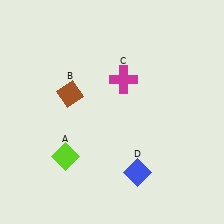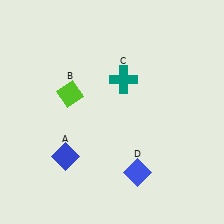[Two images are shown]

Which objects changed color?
A changed from lime to blue. B changed from brown to lime. C changed from magenta to teal.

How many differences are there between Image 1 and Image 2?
There are 3 differences between the two images.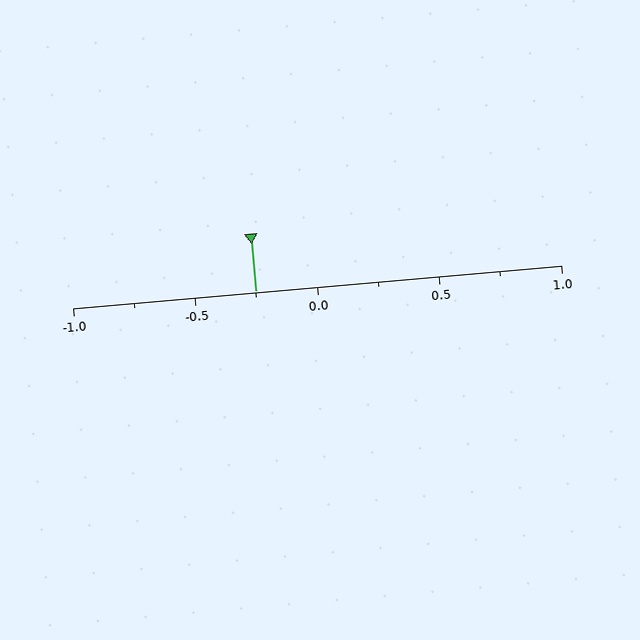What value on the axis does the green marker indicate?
The marker indicates approximately -0.25.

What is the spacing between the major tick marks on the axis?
The major ticks are spaced 0.5 apart.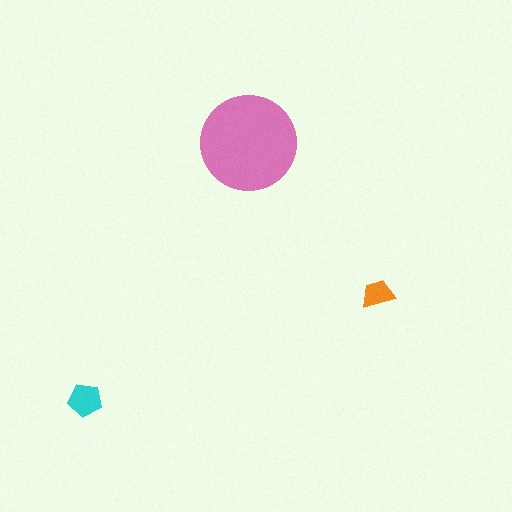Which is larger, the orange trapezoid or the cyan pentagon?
The cyan pentagon.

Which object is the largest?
The pink circle.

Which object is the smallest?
The orange trapezoid.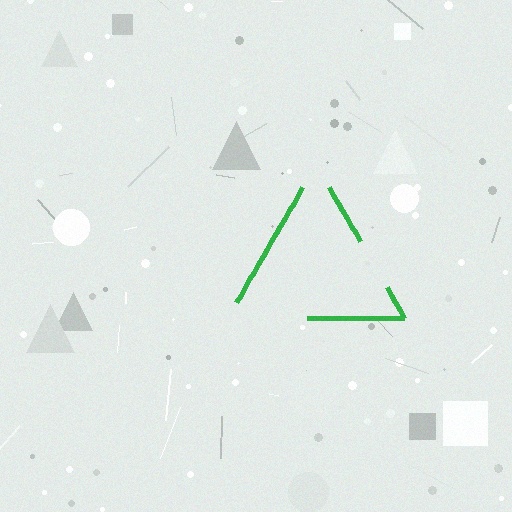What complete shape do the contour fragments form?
The contour fragments form a triangle.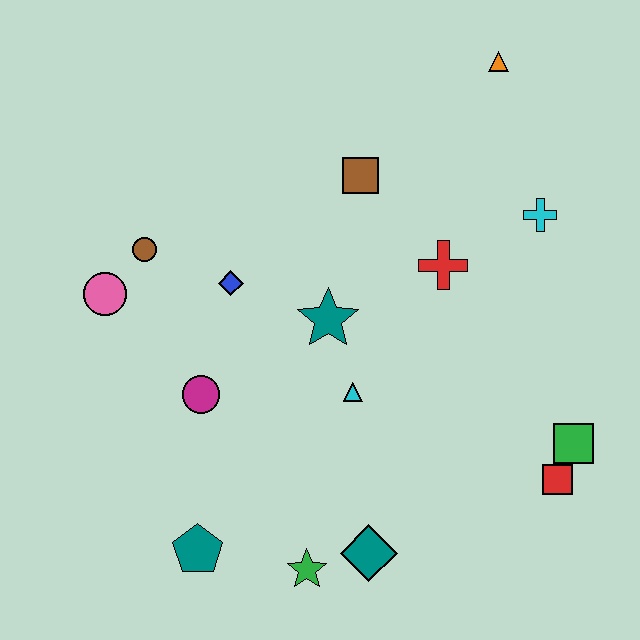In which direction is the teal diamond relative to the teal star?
The teal diamond is below the teal star.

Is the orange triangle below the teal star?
No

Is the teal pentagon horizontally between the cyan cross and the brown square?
No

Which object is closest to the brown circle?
The pink circle is closest to the brown circle.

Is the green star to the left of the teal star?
Yes